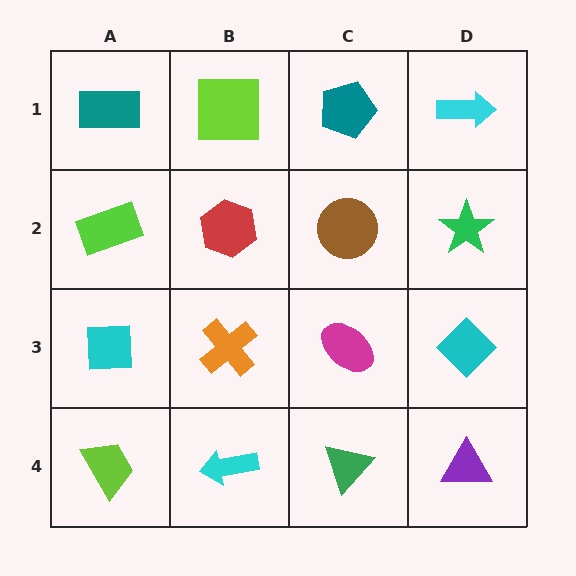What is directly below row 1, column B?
A red hexagon.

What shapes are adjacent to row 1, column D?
A green star (row 2, column D), a teal pentagon (row 1, column C).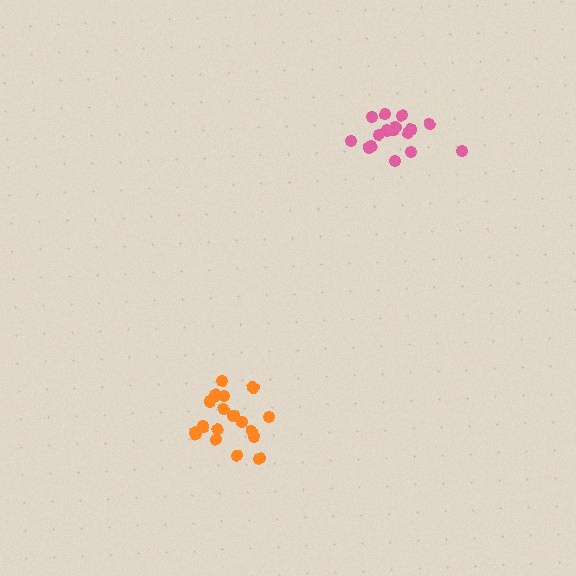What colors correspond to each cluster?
The clusters are colored: pink, orange.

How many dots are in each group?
Group 1: 16 dots, Group 2: 20 dots (36 total).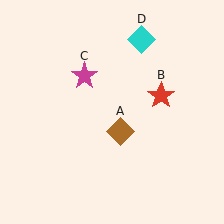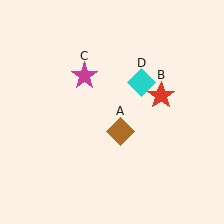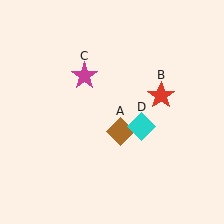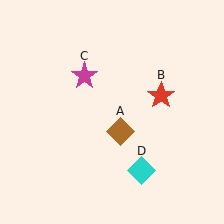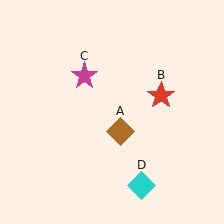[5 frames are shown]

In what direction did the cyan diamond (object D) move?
The cyan diamond (object D) moved down.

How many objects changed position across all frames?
1 object changed position: cyan diamond (object D).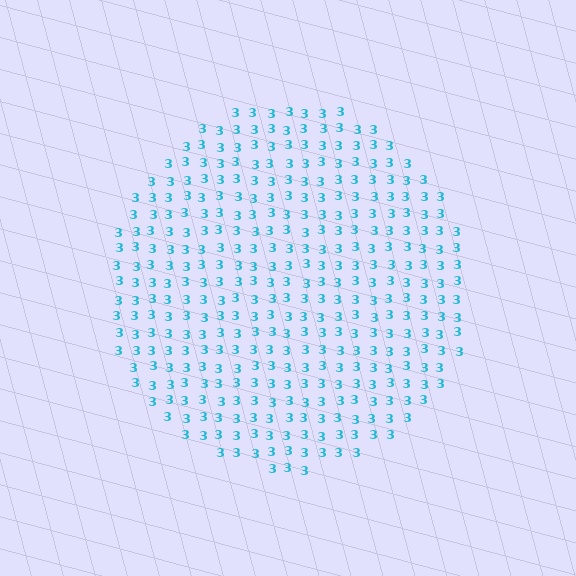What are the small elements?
The small elements are digit 3's.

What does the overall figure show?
The overall figure shows a circle.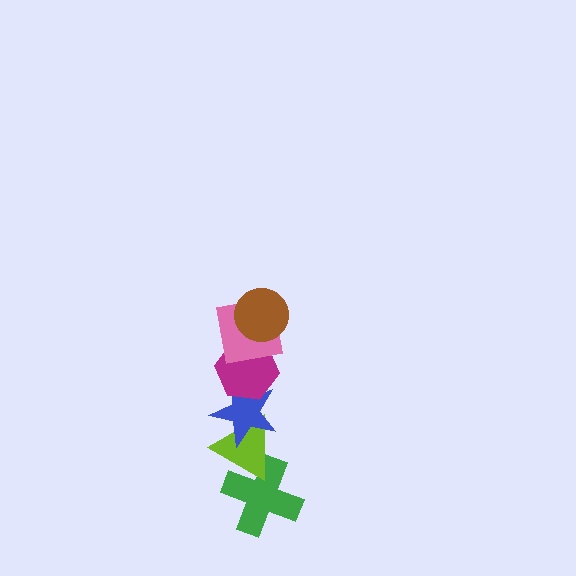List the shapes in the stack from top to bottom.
From top to bottom: the brown circle, the pink square, the magenta hexagon, the blue star, the lime triangle, the green cross.